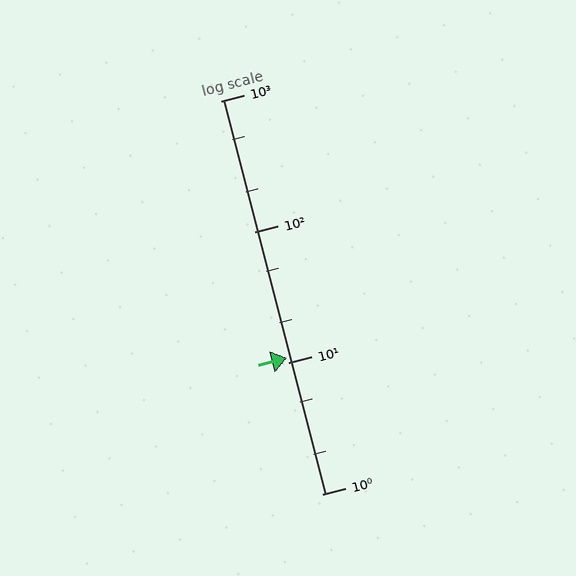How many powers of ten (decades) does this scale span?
The scale spans 3 decades, from 1 to 1000.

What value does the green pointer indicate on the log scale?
The pointer indicates approximately 11.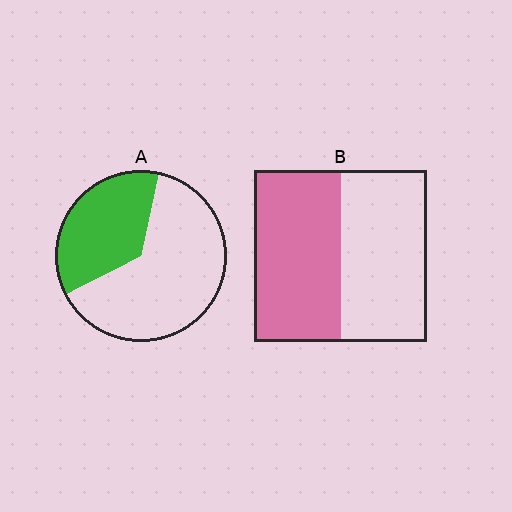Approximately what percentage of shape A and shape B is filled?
A is approximately 35% and B is approximately 50%.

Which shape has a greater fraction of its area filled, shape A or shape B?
Shape B.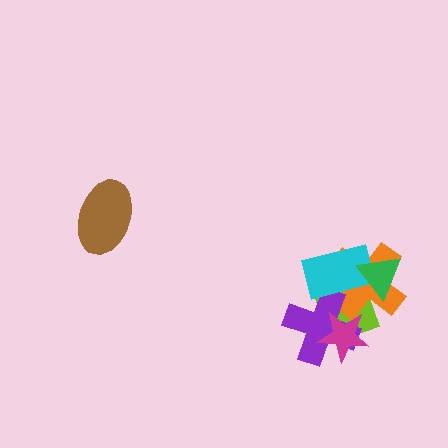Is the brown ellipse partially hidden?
No, no other shape covers it.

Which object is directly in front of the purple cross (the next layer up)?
The magenta star is directly in front of the purple cross.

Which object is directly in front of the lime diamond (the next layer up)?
The orange cross is directly in front of the lime diamond.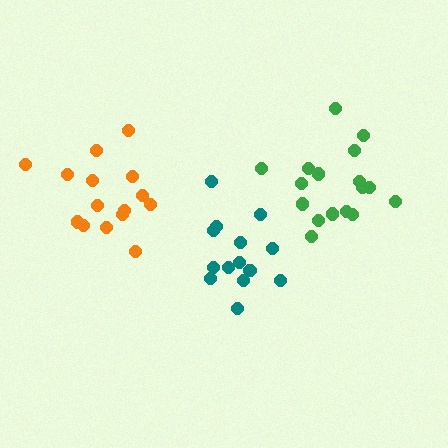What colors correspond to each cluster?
The clusters are colored: orange, teal, green.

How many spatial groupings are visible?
There are 3 spatial groupings.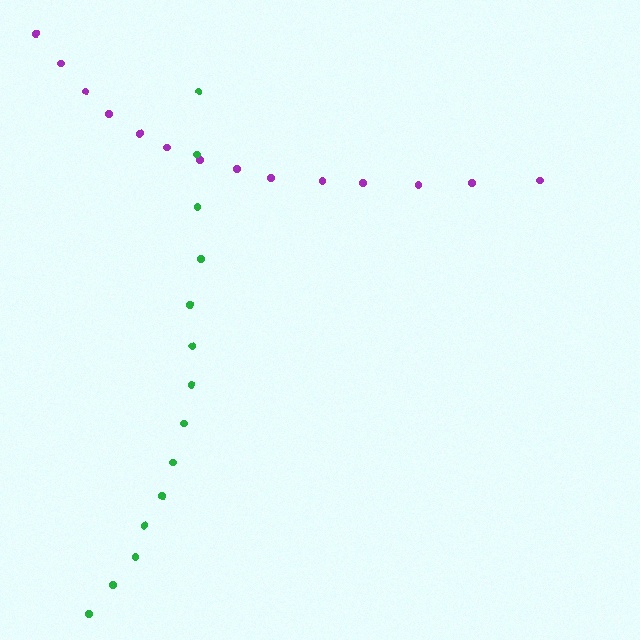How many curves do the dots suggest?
There are 2 distinct paths.